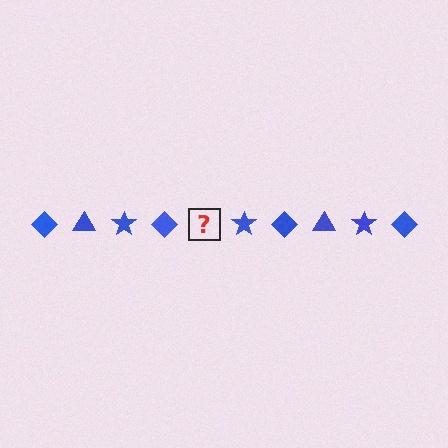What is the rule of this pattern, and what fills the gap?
The rule is that the pattern cycles through diamond, triangle, star shapes in blue. The gap should be filled with a blue triangle.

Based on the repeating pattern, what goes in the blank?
The blank should be a blue triangle.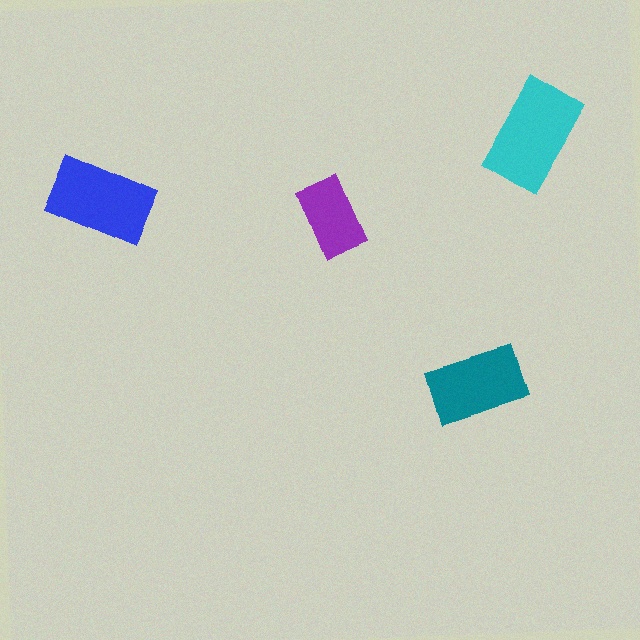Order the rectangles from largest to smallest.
the cyan one, the blue one, the teal one, the purple one.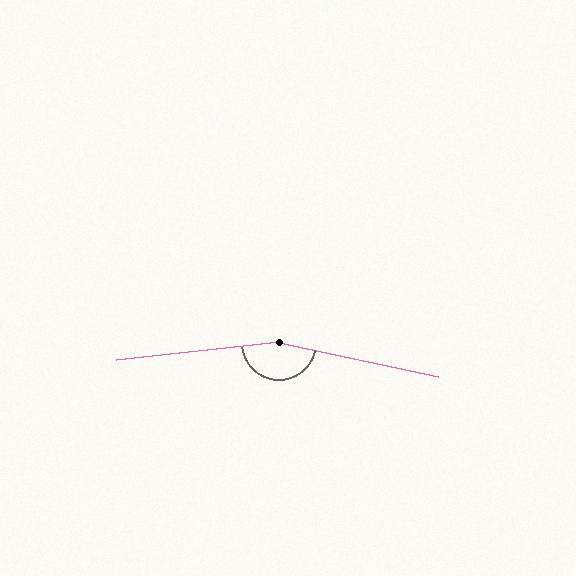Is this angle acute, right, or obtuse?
It is obtuse.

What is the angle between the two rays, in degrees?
Approximately 162 degrees.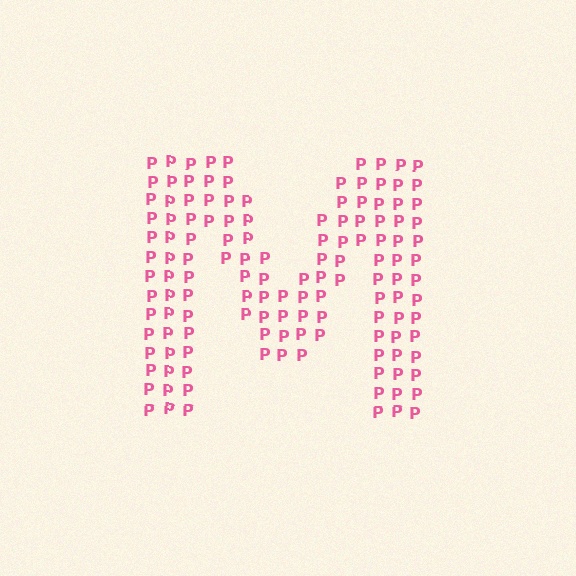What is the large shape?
The large shape is the letter M.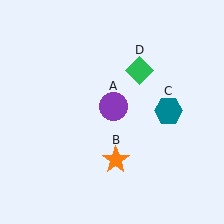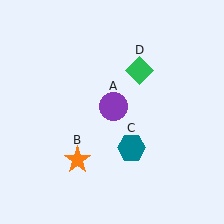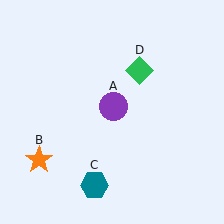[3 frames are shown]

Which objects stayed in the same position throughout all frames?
Purple circle (object A) and green diamond (object D) remained stationary.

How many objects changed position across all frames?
2 objects changed position: orange star (object B), teal hexagon (object C).